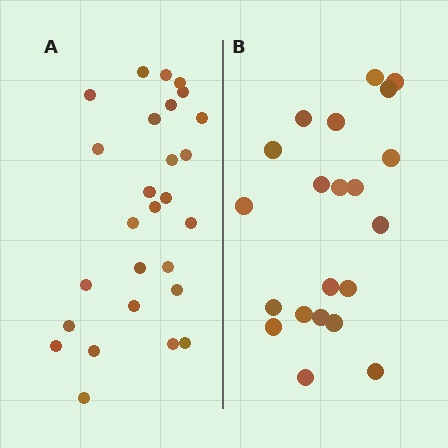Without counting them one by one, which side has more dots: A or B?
Region A (the left region) has more dots.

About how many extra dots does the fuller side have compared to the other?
Region A has about 6 more dots than region B.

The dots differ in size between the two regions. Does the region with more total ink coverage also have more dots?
No. Region B has more total ink coverage because its dots are larger, but region A actually contains more individual dots. Total area can be misleading — the number of items is what matters here.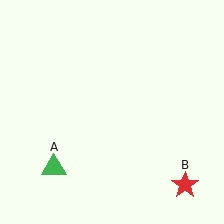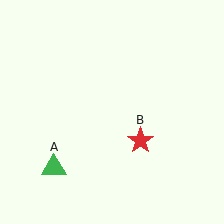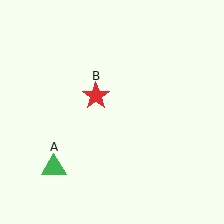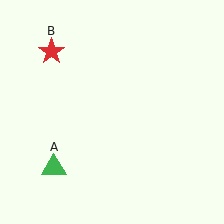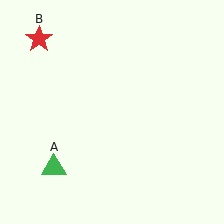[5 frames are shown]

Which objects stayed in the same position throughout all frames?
Green triangle (object A) remained stationary.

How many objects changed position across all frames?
1 object changed position: red star (object B).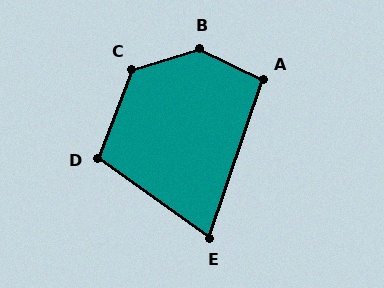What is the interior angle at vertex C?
Approximately 128 degrees (obtuse).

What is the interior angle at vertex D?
Approximately 104 degrees (obtuse).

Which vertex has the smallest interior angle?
E, at approximately 73 degrees.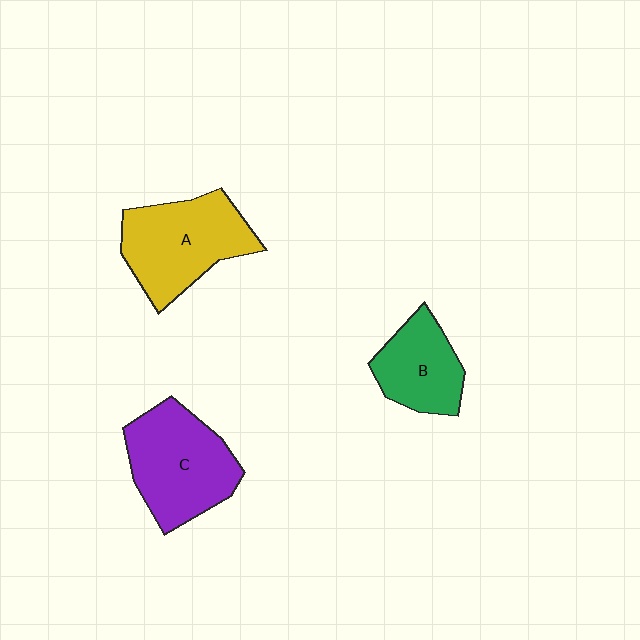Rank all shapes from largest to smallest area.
From largest to smallest: C (purple), A (yellow), B (green).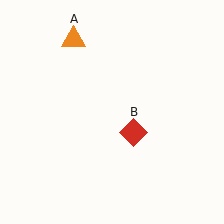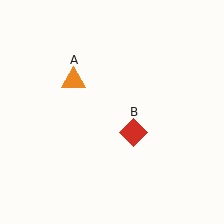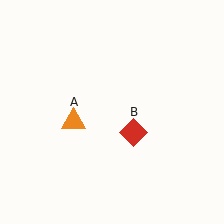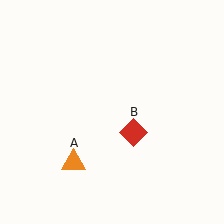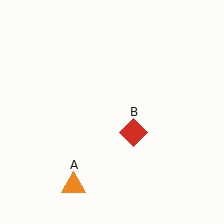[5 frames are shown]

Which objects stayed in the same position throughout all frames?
Red diamond (object B) remained stationary.